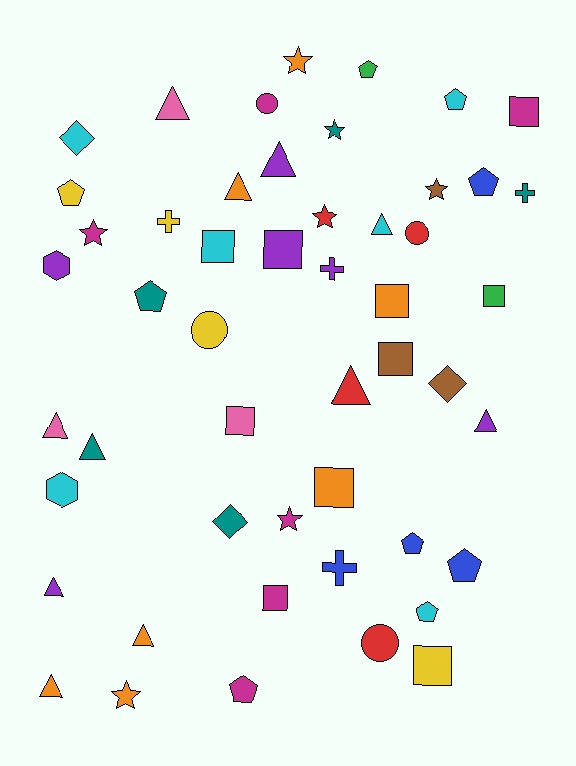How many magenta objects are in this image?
There are 6 magenta objects.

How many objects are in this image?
There are 50 objects.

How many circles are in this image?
There are 4 circles.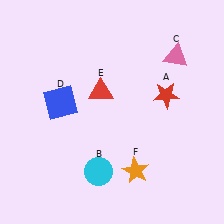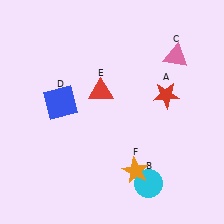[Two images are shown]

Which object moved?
The cyan circle (B) moved right.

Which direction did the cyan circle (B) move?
The cyan circle (B) moved right.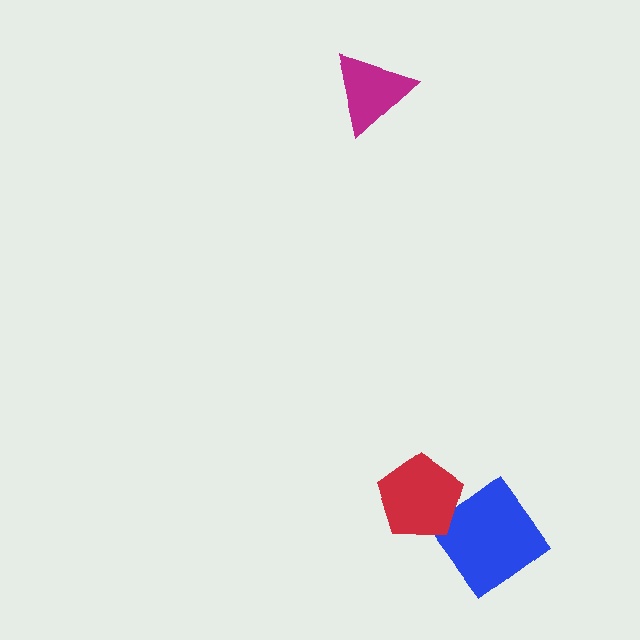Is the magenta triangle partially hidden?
No, no other shape covers it.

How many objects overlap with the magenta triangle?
0 objects overlap with the magenta triangle.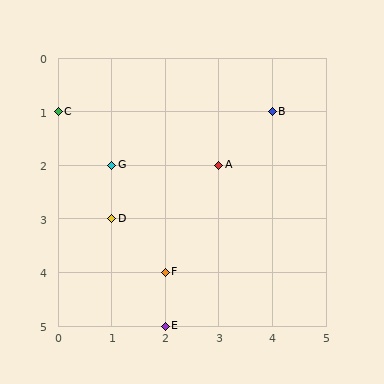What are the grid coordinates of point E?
Point E is at grid coordinates (2, 5).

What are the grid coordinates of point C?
Point C is at grid coordinates (0, 1).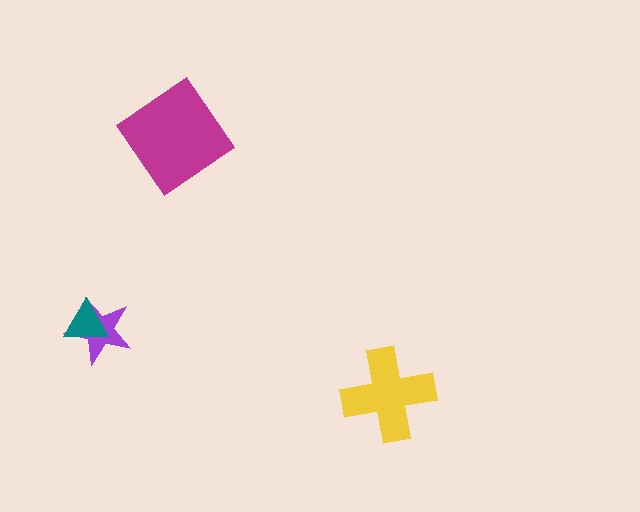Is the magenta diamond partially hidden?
No, no other shape covers it.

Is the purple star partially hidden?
Yes, it is partially covered by another shape.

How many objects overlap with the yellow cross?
0 objects overlap with the yellow cross.